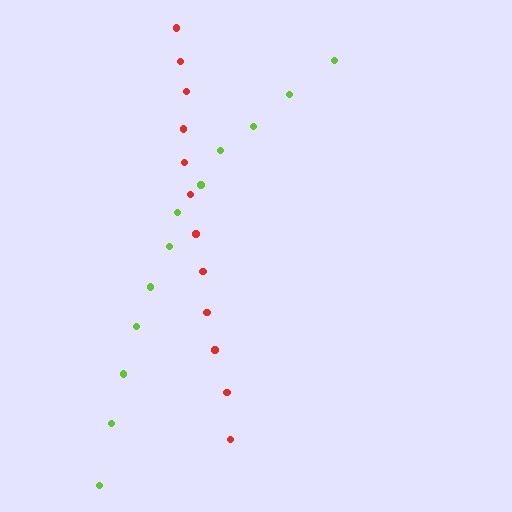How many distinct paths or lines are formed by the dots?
There are 2 distinct paths.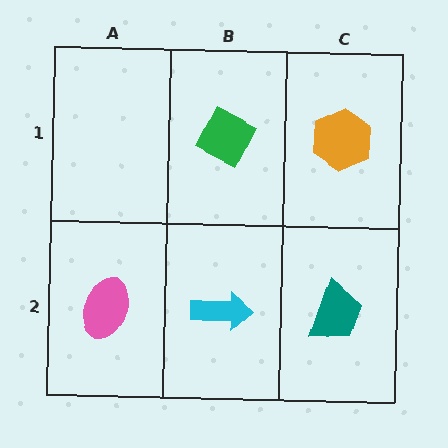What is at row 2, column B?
A cyan arrow.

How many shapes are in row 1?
2 shapes.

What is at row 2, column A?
A pink ellipse.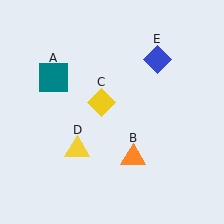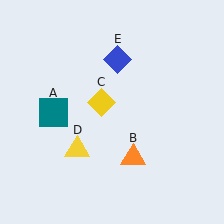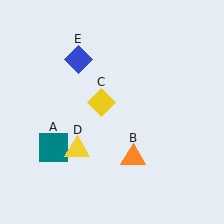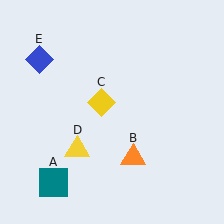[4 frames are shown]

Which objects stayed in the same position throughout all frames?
Orange triangle (object B) and yellow diamond (object C) and yellow triangle (object D) remained stationary.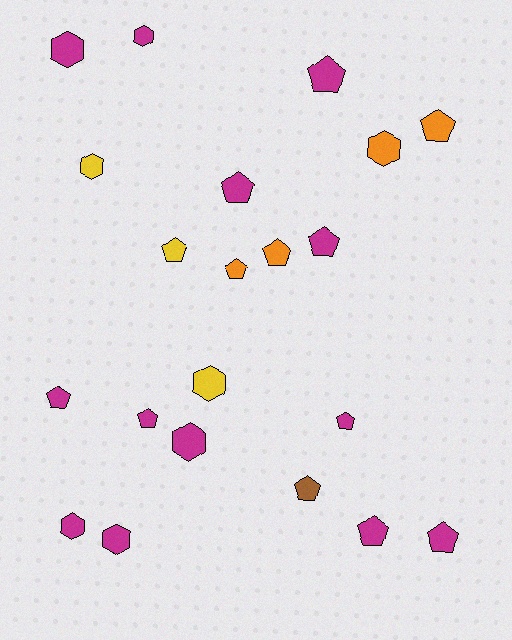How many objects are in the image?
There are 21 objects.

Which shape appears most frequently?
Pentagon, with 13 objects.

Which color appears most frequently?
Magenta, with 13 objects.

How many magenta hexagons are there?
There are 5 magenta hexagons.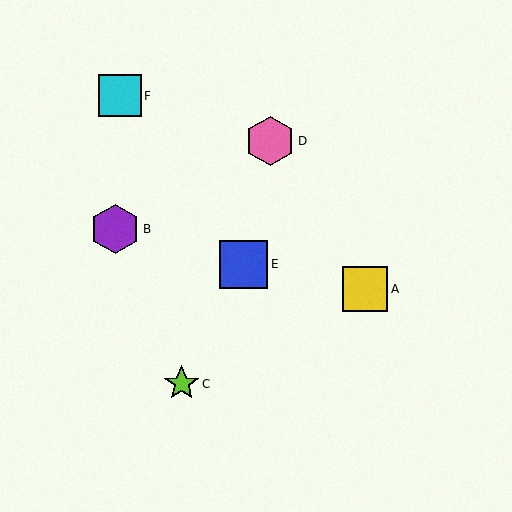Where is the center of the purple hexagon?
The center of the purple hexagon is at (115, 229).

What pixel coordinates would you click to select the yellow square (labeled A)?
Click at (365, 289) to select the yellow square A.